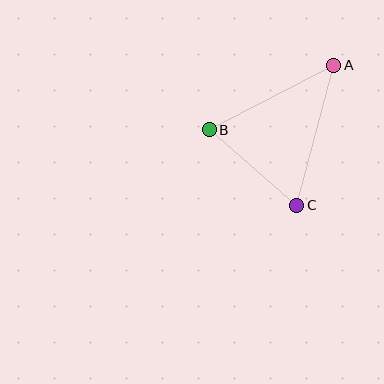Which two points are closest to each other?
Points B and C are closest to each other.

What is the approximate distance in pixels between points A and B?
The distance between A and B is approximately 140 pixels.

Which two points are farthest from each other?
Points A and C are farthest from each other.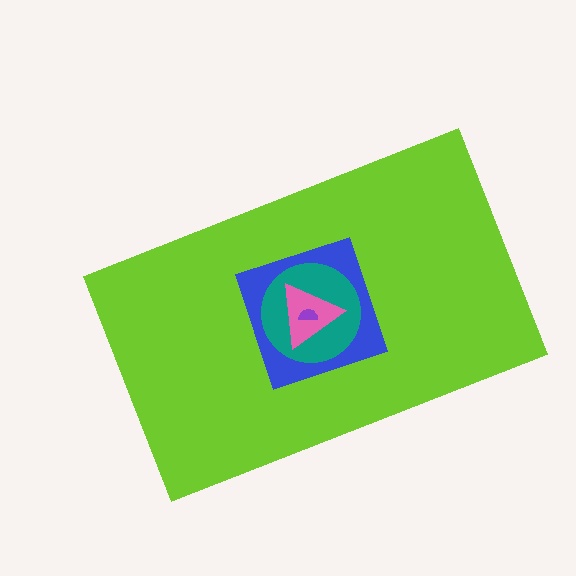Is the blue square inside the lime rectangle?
Yes.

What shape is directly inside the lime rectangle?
The blue square.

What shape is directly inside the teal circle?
The pink triangle.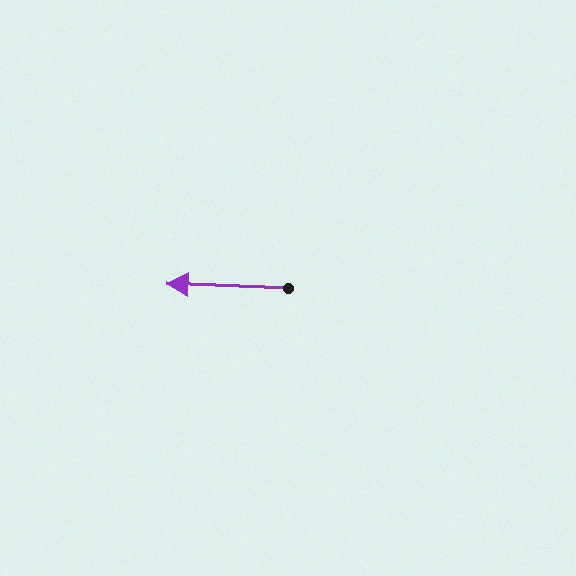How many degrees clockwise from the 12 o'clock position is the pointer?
Approximately 272 degrees.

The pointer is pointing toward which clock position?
Roughly 9 o'clock.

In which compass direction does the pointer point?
West.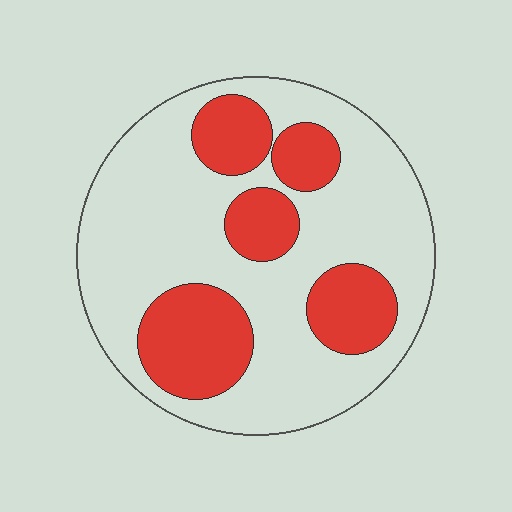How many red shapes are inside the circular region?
5.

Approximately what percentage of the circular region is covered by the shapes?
Approximately 30%.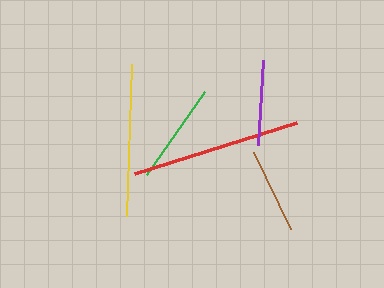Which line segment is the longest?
The red line is the longest at approximately 170 pixels.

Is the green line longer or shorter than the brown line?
The green line is longer than the brown line.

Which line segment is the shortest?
The purple line is the shortest at approximately 84 pixels.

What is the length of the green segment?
The green segment is approximately 101 pixels long.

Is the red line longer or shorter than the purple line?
The red line is longer than the purple line.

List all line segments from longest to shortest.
From longest to shortest: red, yellow, green, brown, purple.